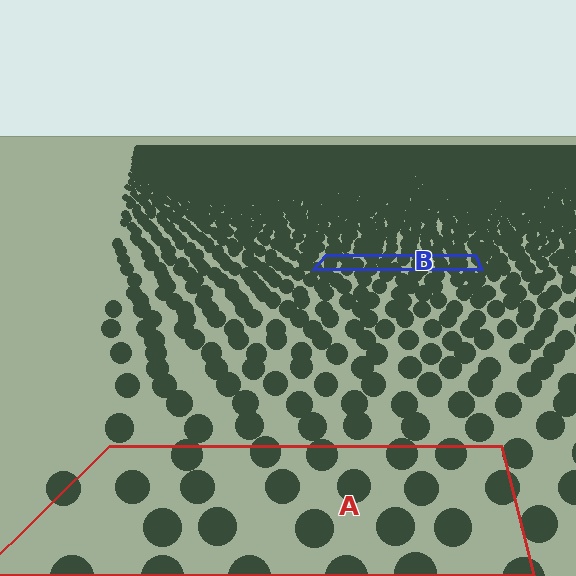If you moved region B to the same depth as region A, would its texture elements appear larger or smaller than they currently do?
They would appear larger. At a closer depth, the same texture elements are projected at a bigger on-screen size.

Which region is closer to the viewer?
Region A is closer. The texture elements there are larger and more spread out.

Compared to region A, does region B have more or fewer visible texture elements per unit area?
Region B has more texture elements per unit area — they are packed more densely because it is farther away.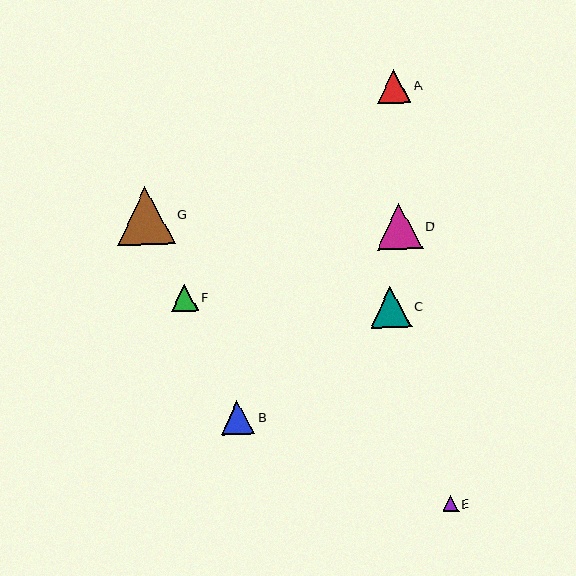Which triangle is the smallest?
Triangle E is the smallest with a size of approximately 16 pixels.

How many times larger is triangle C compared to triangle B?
Triangle C is approximately 1.2 times the size of triangle B.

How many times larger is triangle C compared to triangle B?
Triangle C is approximately 1.2 times the size of triangle B.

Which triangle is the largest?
Triangle G is the largest with a size of approximately 58 pixels.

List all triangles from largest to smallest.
From largest to smallest: G, D, C, B, A, F, E.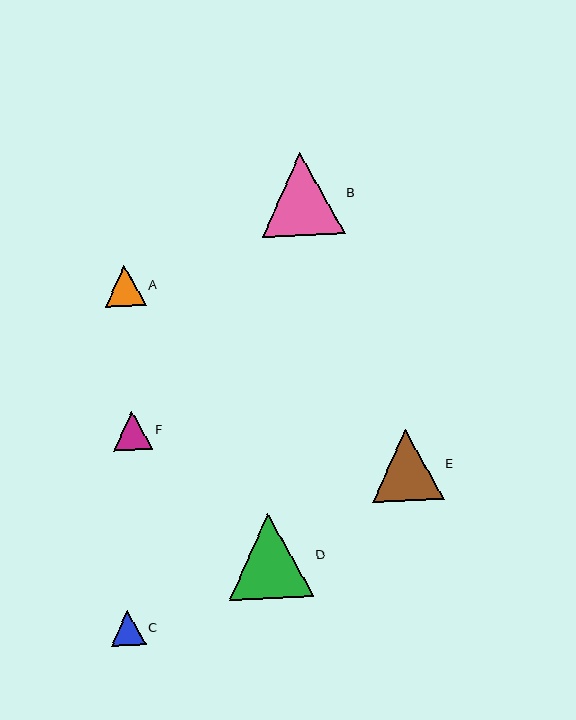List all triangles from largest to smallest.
From largest to smallest: D, B, E, A, F, C.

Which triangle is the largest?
Triangle D is the largest with a size of approximately 85 pixels.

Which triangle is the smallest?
Triangle C is the smallest with a size of approximately 35 pixels.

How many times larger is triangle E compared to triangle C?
Triangle E is approximately 2.1 times the size of triangle C.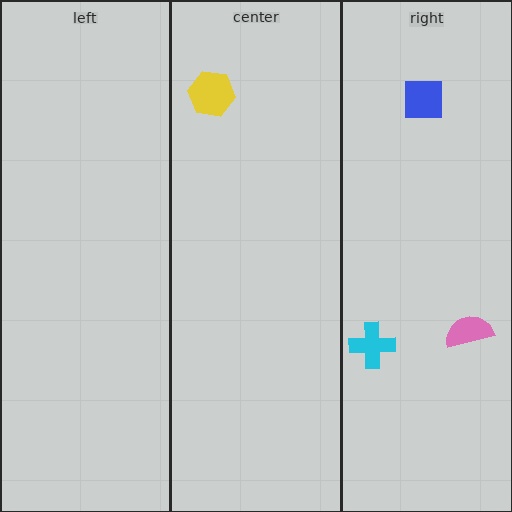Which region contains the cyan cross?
The right region.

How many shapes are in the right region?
3.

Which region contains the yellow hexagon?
The center region.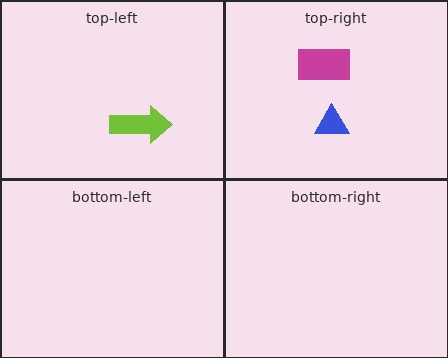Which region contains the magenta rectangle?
The top-right region.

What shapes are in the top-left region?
The lime arrow.